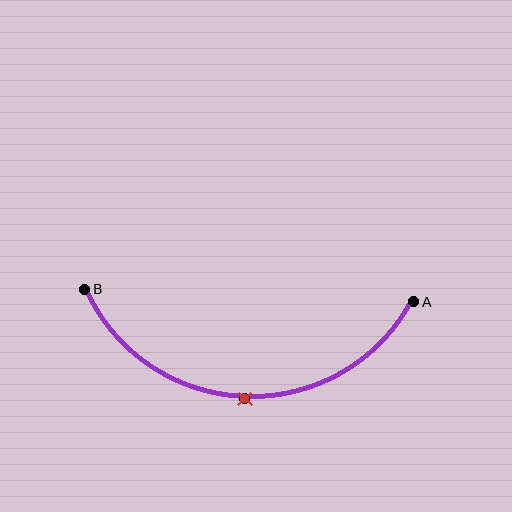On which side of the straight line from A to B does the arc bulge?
The arc bulges below the straight line connecting A and B.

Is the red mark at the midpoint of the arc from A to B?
Yes. The red mark lies on the arc at equal arc-length from both A and B — it is the arc midpoint.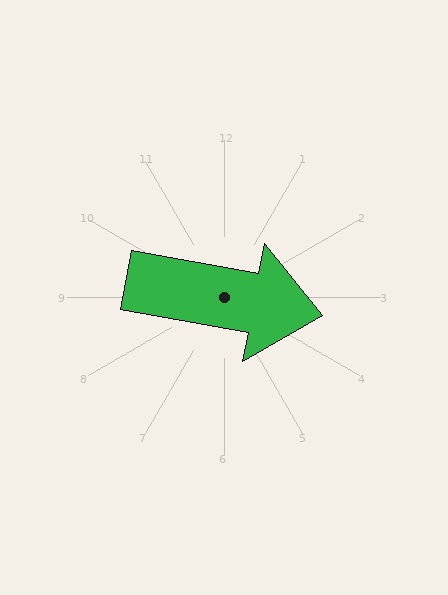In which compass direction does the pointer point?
East.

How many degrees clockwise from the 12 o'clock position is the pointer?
Approximately 100 degrees.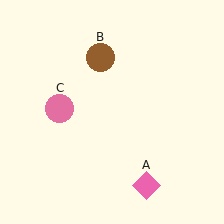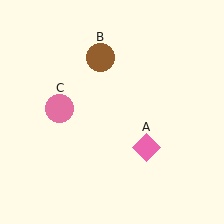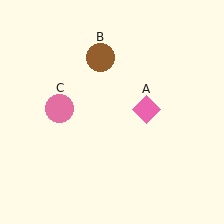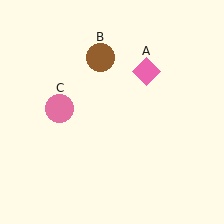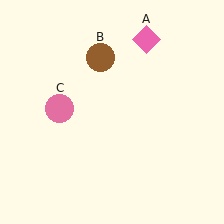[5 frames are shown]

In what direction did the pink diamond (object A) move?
The pink diamond (object A) moved up.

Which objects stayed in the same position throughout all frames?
Brown circle (object B) and pink circle (object C) remained stationary.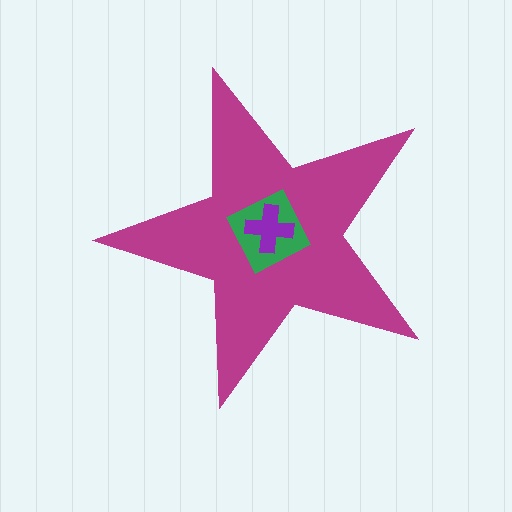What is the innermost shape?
The purple cross.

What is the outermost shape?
The magenta star.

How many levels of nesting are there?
3.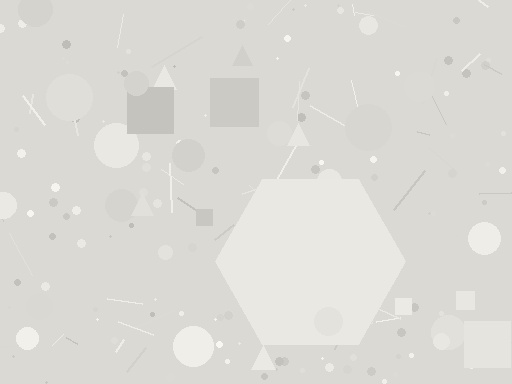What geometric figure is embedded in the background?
A hexagon is embedded in the background.